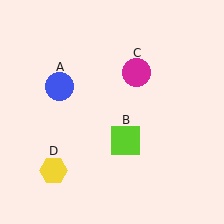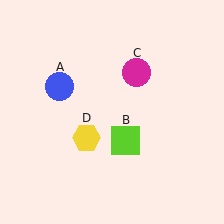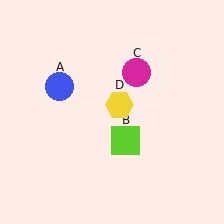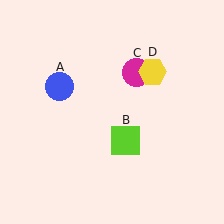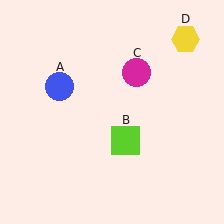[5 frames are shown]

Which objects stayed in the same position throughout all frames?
Blue circle (object A) and lime square (object B) and magenta circle (object C) remained stationary.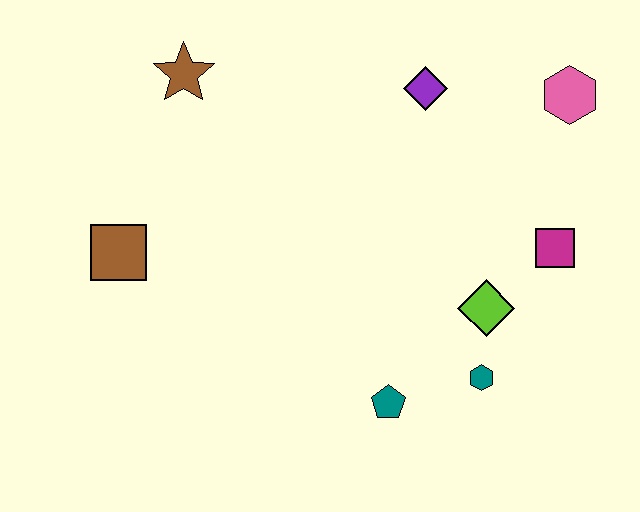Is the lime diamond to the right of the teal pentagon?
Yes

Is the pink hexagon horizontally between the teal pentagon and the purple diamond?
No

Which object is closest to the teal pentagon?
The teal hexagon is closest to the teal pentagon.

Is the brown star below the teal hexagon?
No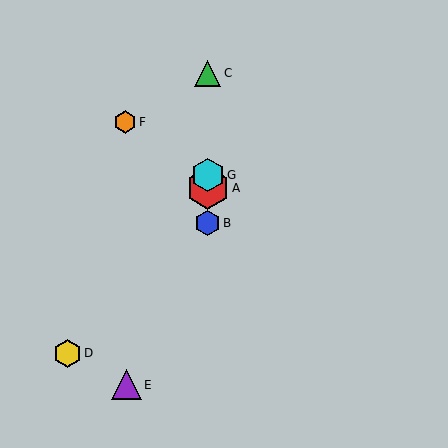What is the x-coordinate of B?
Object B is at x≈208.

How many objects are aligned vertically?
4 objects (A, B, C, G) are aligned vertically.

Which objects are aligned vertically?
Objects A, B, C, G are aligned vertically.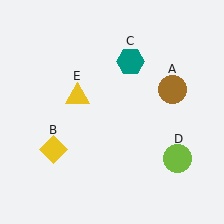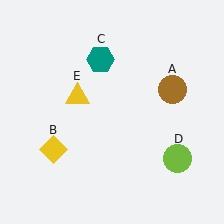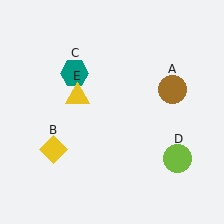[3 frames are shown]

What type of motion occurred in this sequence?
The teal hexagon (object C) rotated counterclockwise around the center of the scene.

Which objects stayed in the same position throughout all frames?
Brown circle (object A) and yellow diamond (object B) and lime circle (object D) and yellow triangle (object E) remained stationary.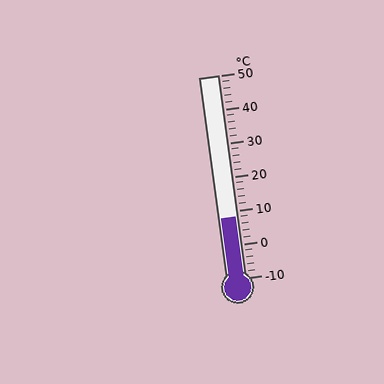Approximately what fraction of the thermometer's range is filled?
The thermometer is filled to approximately 30% of its range.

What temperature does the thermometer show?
The thermometer shows approximately 8°C.